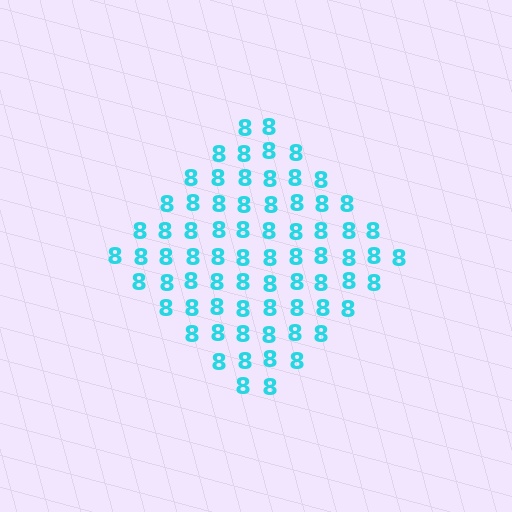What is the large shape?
The large shape is a diamond.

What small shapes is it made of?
It is made of small digit 8's.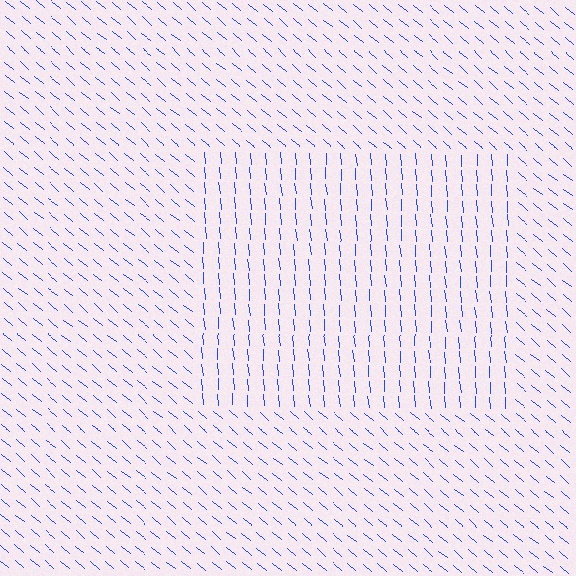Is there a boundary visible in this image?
Yes, there is a texture boundary formed by a change in line orientation.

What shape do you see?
I see a rectangle.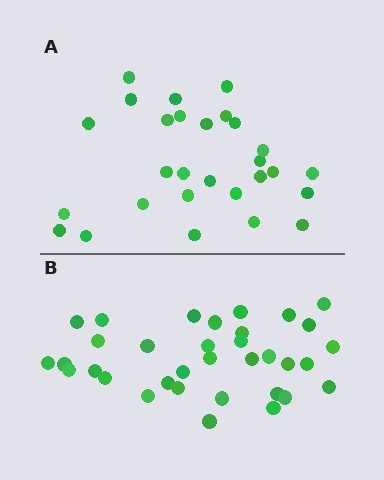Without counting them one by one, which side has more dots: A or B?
Region B (the bottom region) has more dots.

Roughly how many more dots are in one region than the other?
Region B has about 6 more dots than region A.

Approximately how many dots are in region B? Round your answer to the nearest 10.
About 30 dots. (The exact count is 34, which rounds to 30.)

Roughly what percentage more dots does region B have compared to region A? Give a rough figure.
About 20% more.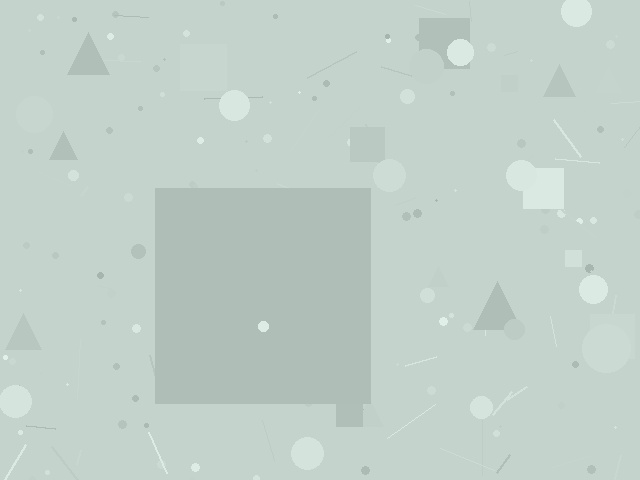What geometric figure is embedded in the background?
A square is embedded in the background.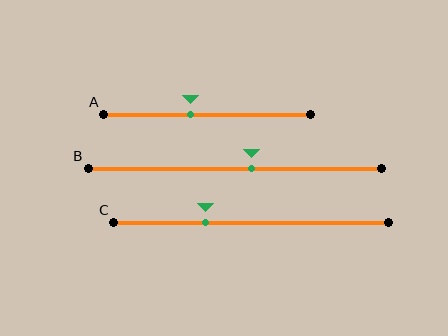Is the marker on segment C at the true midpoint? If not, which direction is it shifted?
No, the marker on segment C is shifted to the left by about 17% of the segment length.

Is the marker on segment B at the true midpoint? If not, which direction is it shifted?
No, the marker on segment B is shifted to the right by about 6% of the segment length.